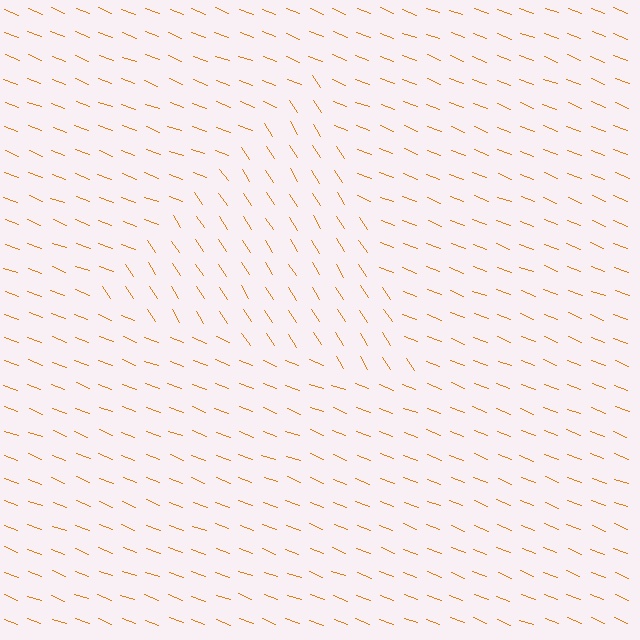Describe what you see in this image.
The image is filled with small orange line segments. A triangle region in the image has lines oriented differently from the surrounding lines, creating a visible texture boundary.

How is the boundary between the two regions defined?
The boundary is defined purely by a change in line orientation (approximately 36 degrees difference). All lines are the same color and thickness.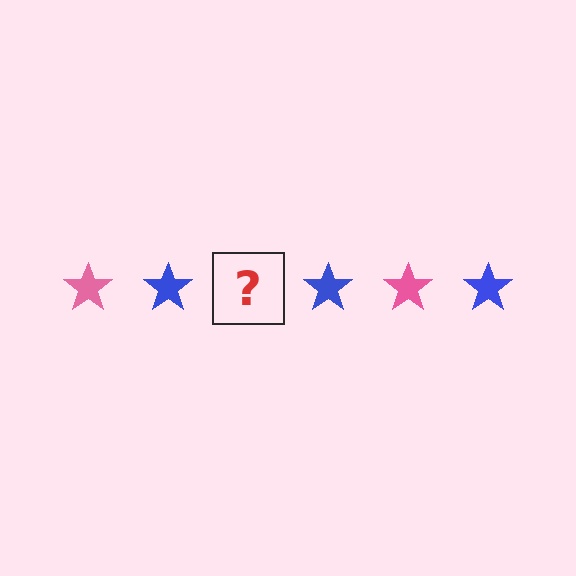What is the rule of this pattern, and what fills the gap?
The rule is that the pattern cycles through pink, blue stars. The gap should be filled with a pink star.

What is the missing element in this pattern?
The missing element is a pink star.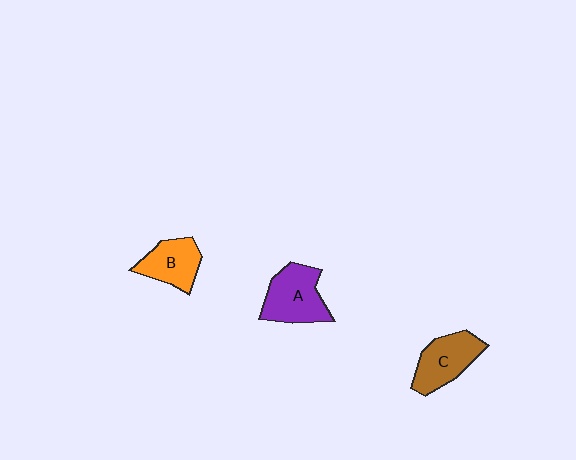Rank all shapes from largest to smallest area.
From largest to smallest: A (purple), C (brown), B (orange).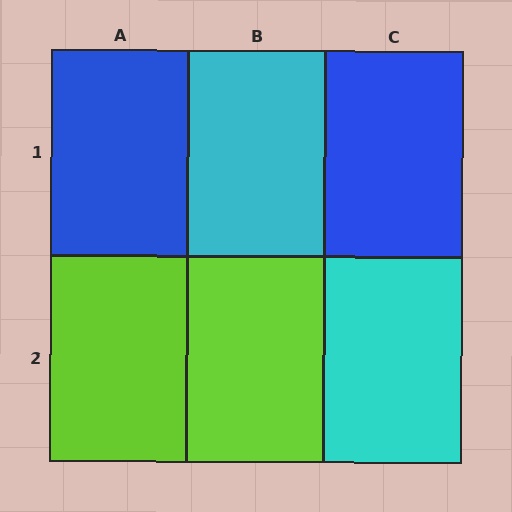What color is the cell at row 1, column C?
Blue.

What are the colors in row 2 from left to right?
Lime, lime, cyan.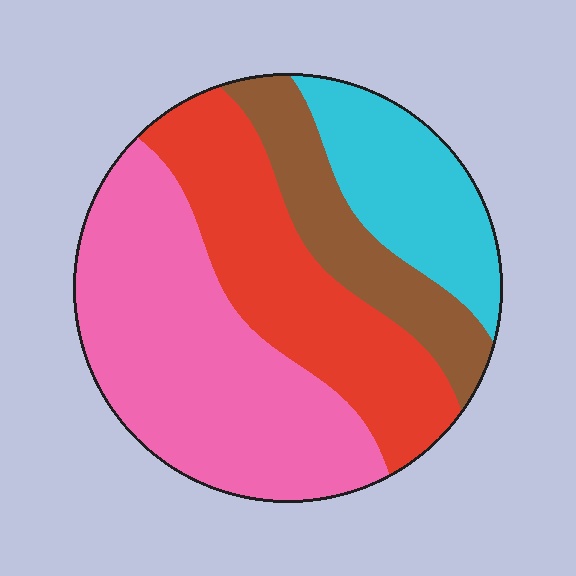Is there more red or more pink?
Pink.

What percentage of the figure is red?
Red covers about 30% of the figure.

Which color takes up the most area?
Pink, at roughly 40%.